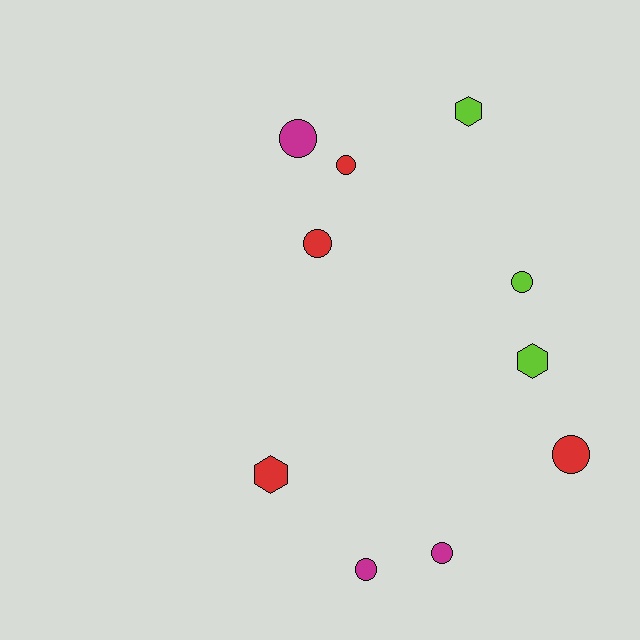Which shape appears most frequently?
Circle, with 7 objects.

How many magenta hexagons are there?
There are no magenta hexagons.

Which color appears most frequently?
Red, with 4 objects.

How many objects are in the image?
There are 10 objects.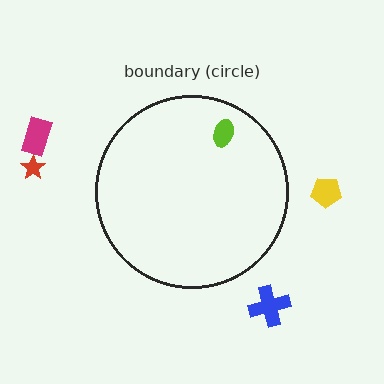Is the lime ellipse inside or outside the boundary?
Inside.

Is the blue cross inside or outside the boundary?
Outside.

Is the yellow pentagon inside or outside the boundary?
Outside.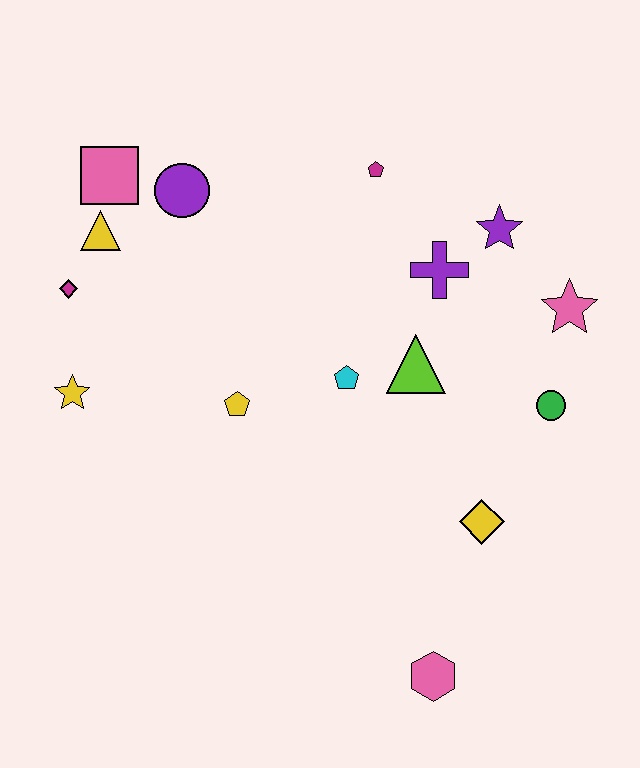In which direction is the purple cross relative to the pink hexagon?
The purple cross is above the pink hexagon.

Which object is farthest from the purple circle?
The pink hexagon is farthest from the purple circle.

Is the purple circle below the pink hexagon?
No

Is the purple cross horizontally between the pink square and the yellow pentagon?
No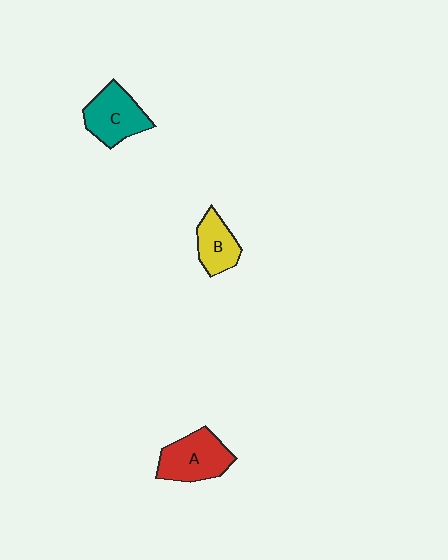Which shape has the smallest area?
Shape B (yellow).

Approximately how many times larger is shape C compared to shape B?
Approximately 1.4 times.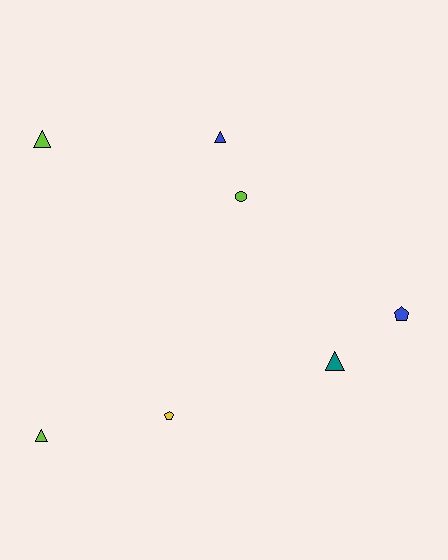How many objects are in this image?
There are 7 objects.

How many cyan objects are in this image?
There are no cyan objects.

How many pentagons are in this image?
There are 2 pentagons.